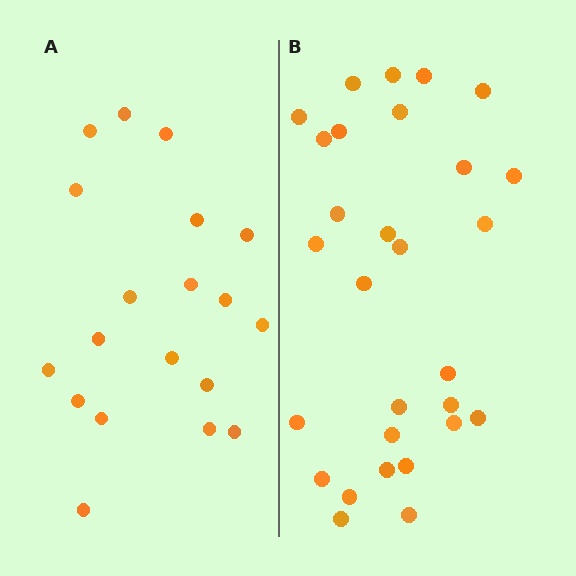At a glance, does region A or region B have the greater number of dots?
Region B (the right region) has more dots.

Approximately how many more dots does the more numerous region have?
Region B has roughly 10 or so more dots than region A.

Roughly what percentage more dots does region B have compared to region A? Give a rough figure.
About 55% more.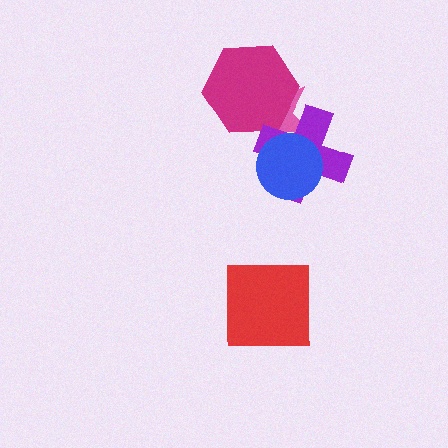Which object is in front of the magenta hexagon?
The purple cross is in front of the magenta hexagon.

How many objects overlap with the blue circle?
2 objects overlap with the blue circle.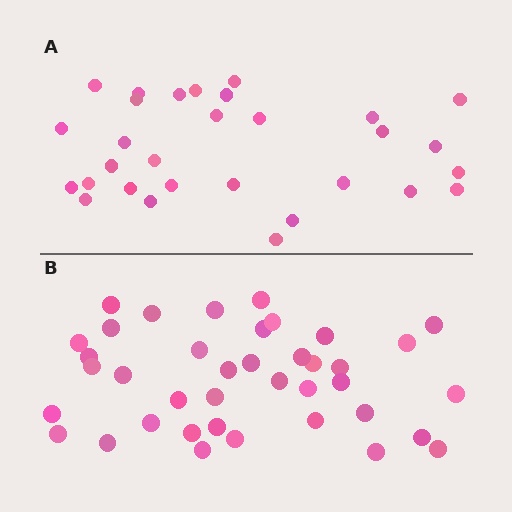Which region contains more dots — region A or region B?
Region B (the bottom region) has more dots.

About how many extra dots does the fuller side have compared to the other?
Region B has roughly 8 or so more dots than region A.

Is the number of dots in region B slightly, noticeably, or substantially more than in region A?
Region B has noticeably more, but not dramatically so. The ratio is roughly 1.3 to 1.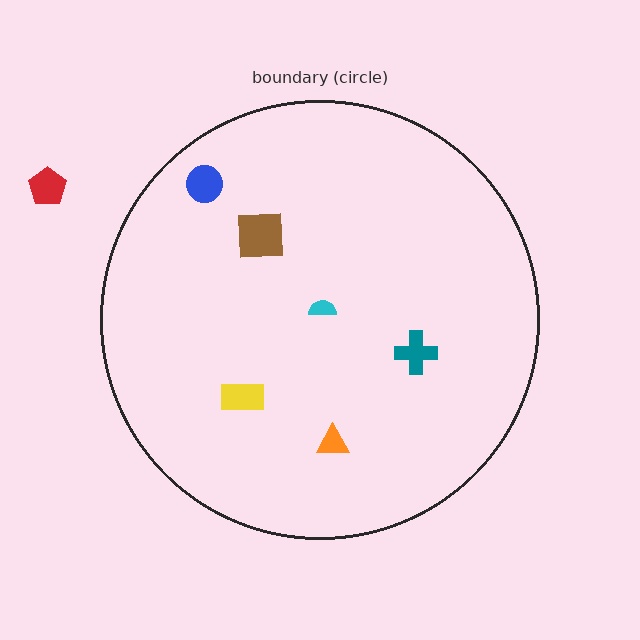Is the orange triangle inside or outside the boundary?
Inside.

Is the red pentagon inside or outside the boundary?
Outside.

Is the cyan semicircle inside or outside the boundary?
Inside.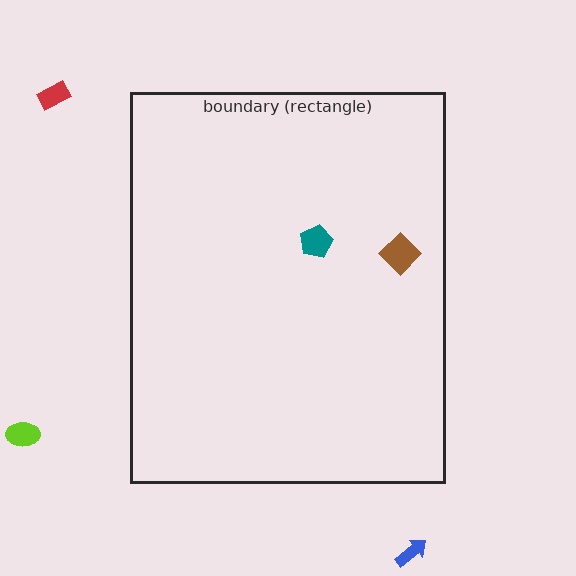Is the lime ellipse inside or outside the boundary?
Outside.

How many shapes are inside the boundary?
2 inside, 3 outside.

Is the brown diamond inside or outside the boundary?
Inside.